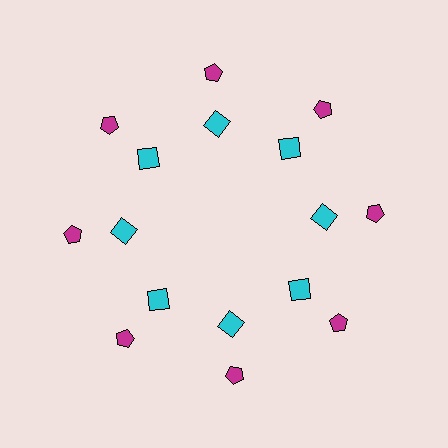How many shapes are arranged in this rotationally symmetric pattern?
There are 16 shapes, arranged in 8 groups of 2.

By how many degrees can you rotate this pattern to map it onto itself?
The pattern maps onto itself every 45 degrees of rotation.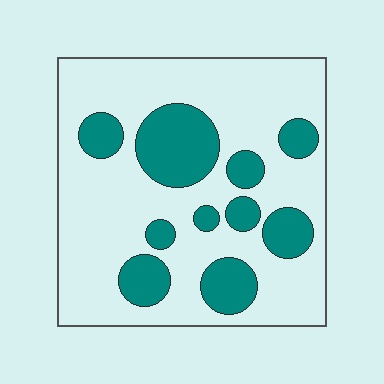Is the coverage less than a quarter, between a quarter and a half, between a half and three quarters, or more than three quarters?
Between a quarter and a half.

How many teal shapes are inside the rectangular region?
10.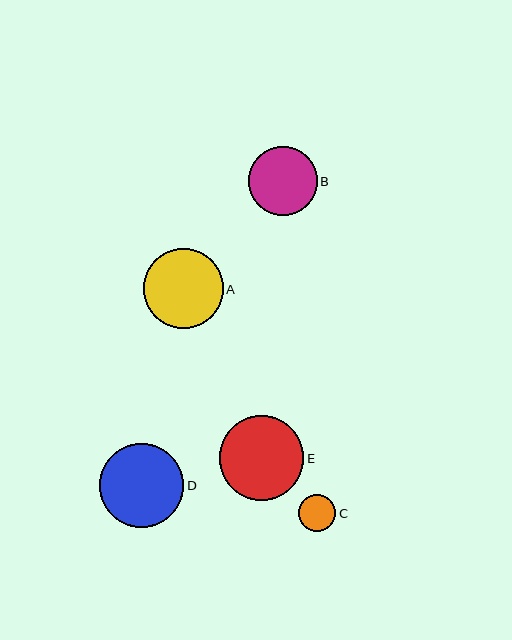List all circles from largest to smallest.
From largest to smallest: E, D, A, B, C.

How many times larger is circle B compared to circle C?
Circle B is approximately 1.9 times the size of circle C.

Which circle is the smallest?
Circle C is the smallest with a size of approximately 37 pixels.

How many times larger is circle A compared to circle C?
Circle A is approximately 2.2 times the size of circle C.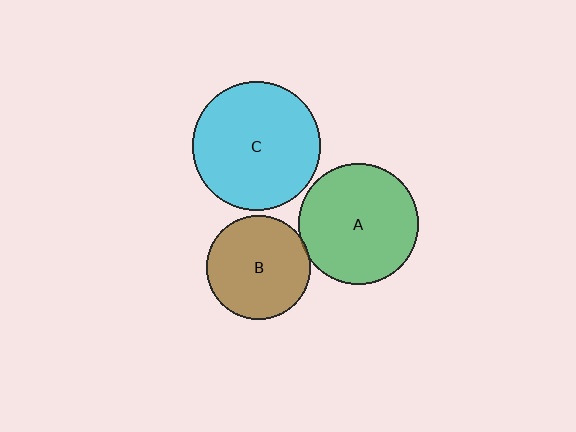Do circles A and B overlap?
Yes.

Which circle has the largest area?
Circle C (cyan).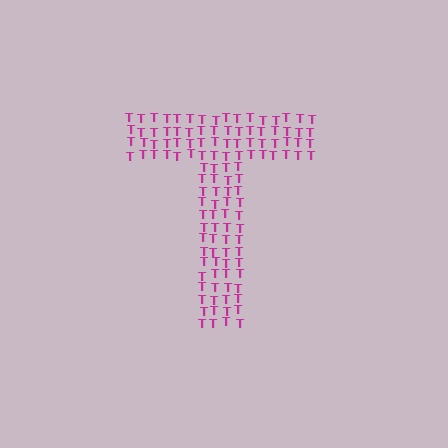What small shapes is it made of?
It is made of small letter T's.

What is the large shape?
The large shape is the letter T.